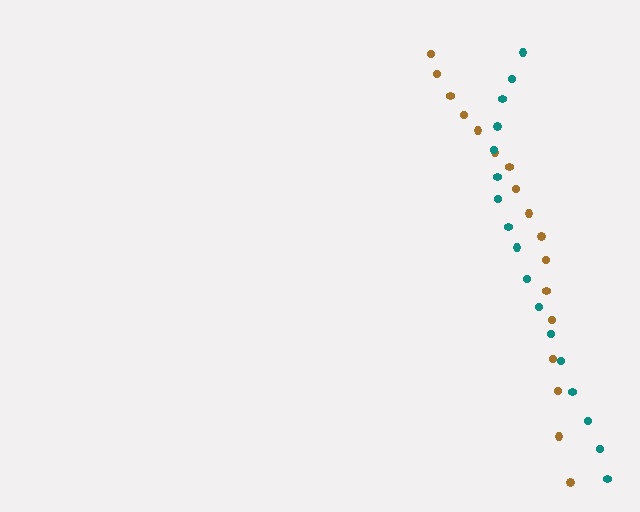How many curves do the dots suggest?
There are 2 distinct paths.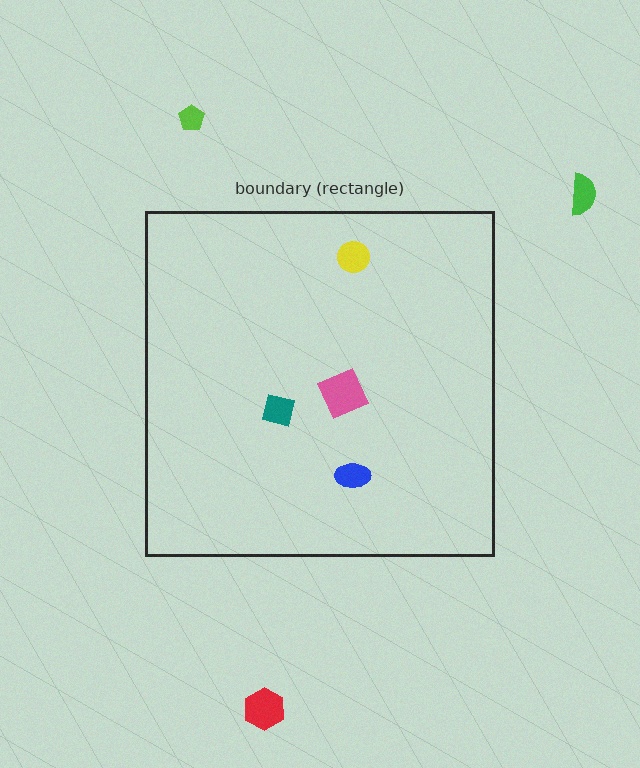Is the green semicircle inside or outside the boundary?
Outside.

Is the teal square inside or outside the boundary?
Inside.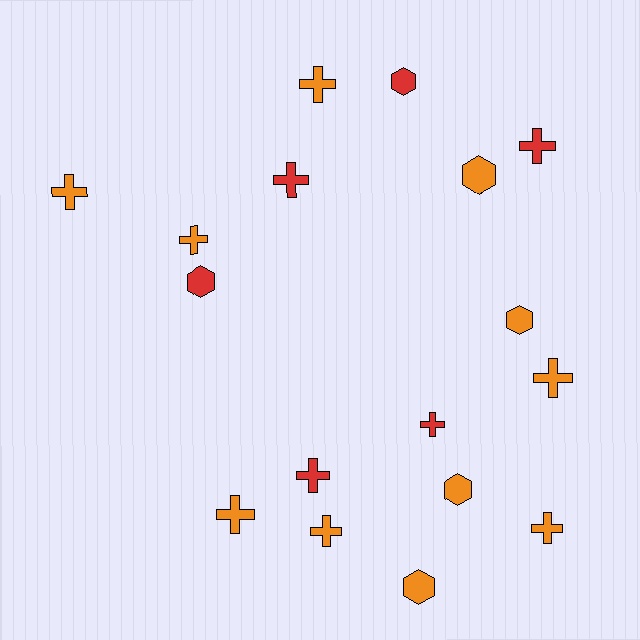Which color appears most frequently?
Orange, with 11 objects.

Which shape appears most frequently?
Cross, with 11 objects.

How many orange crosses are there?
There are 7 orange crosses.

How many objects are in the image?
There are 17 objects.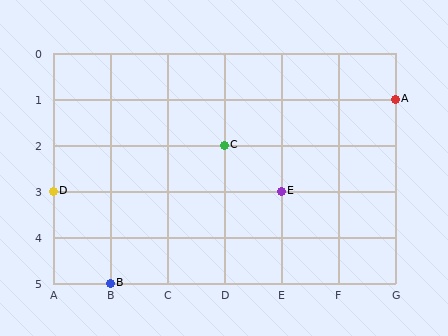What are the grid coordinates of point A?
Point A is at grid coordinates (G, 1).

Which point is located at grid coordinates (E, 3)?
Point E is at (E, 3).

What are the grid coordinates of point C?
Point C is at grid coordinates (D, 2).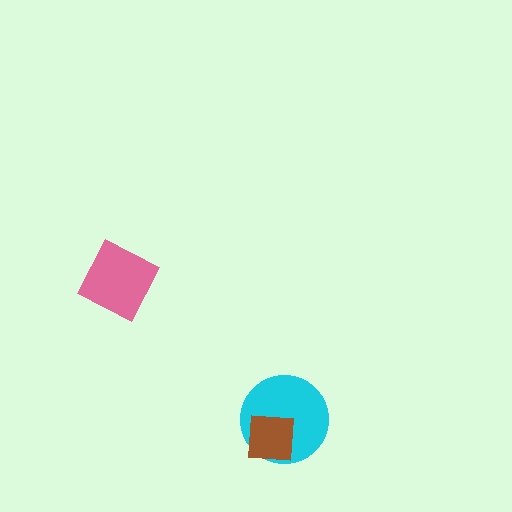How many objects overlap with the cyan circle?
1 object overlaps with the cyan circle.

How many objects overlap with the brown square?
1 object overlaps with the brown square.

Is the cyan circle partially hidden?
Yes, it is partially covered by another shape.